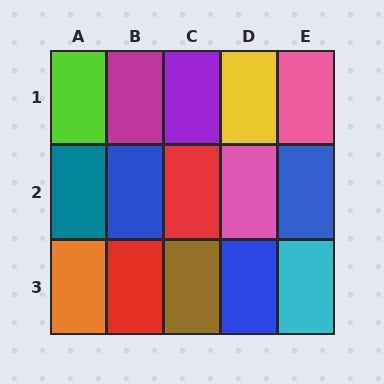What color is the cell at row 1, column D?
Yellow.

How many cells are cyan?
1 cell is cyan.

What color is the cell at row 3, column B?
Red.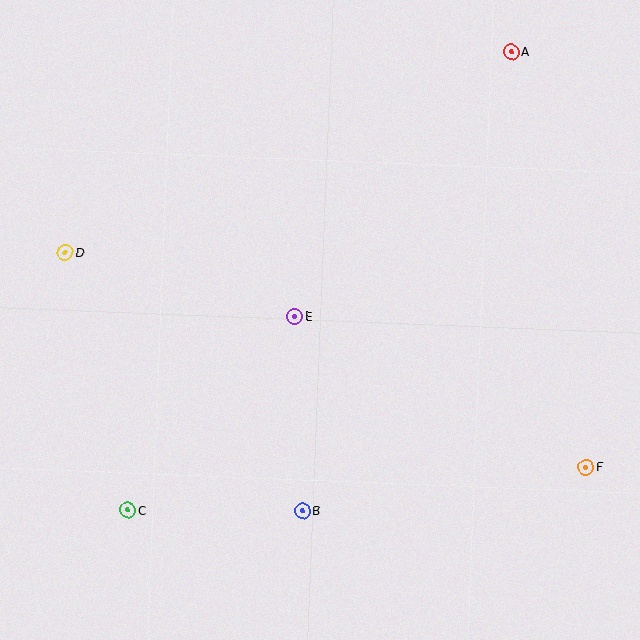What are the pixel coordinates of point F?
Point F is at (586, 467).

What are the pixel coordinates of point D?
Point D is at (65, 252).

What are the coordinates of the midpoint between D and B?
The midpoint between D and B is at (184, 382).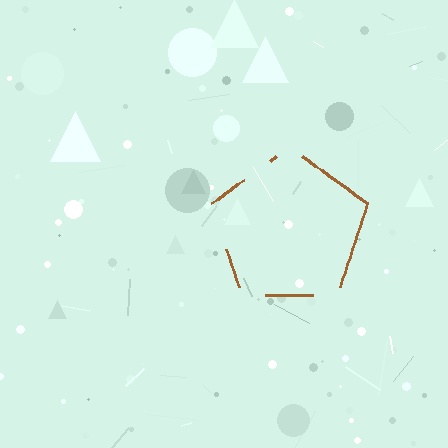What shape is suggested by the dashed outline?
The dashed outline suggests a pentagon.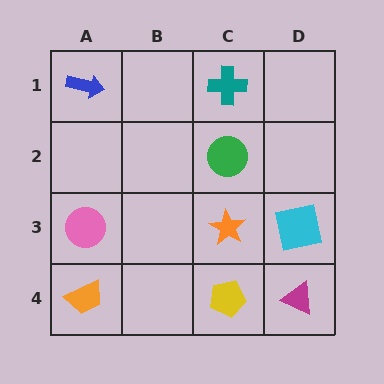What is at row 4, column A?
An orange trapezoid.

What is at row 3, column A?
A pink circle.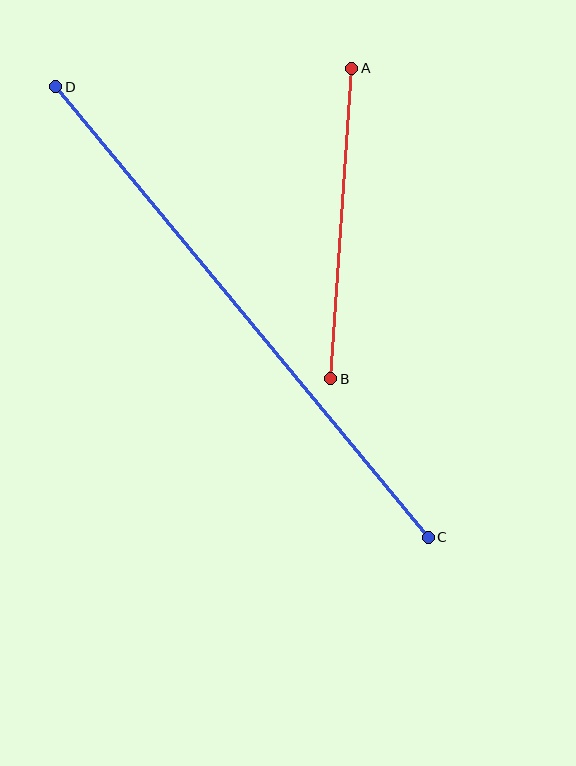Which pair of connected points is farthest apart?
Points C and D are farthest apart.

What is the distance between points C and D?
The distance is approximately 585 pixels.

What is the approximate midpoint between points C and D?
The midpoint is at approximately (242, 312) pixels.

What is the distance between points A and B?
The distance is approximately 311 pixels.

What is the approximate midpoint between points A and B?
The midpoint is at approximately (341, 223) pixels.